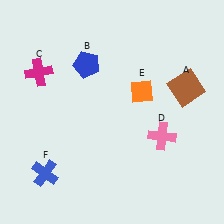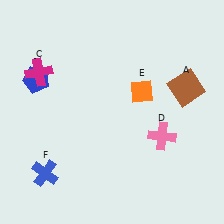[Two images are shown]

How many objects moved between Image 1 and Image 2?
1 object moved between the two images.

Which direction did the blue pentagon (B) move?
The blue pentagon (B) moved left.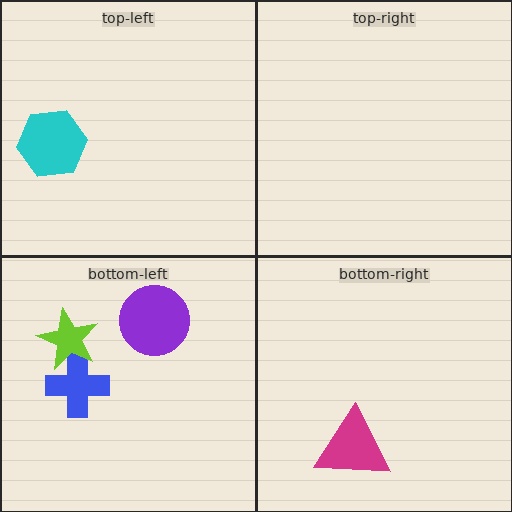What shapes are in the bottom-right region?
The magenta triangle.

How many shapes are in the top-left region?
1.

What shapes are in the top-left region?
The cyan hexagon.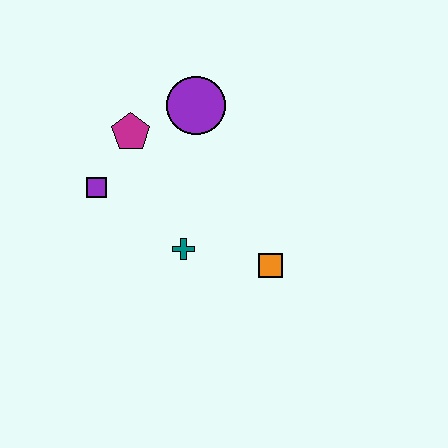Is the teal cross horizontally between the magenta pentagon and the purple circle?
Yes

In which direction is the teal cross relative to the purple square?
The teal cross is to the right of the purple square.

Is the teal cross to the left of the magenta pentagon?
No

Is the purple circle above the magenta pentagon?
Yes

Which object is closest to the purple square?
The magenta pentagon is closest to the purple square.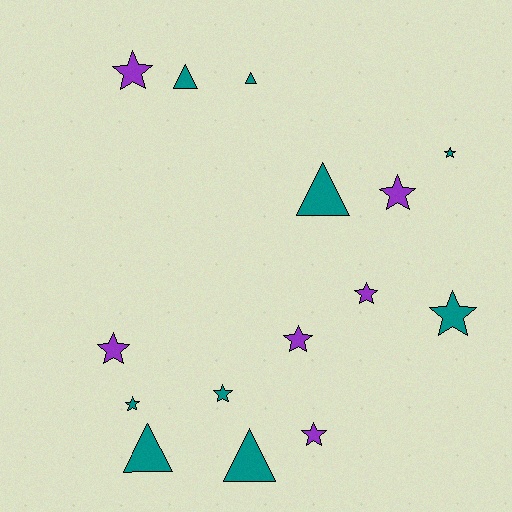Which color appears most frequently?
Teal, with 9 objects.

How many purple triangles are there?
There are no purple triangles.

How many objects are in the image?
There are 15 objects.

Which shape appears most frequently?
Star, with 10 objects.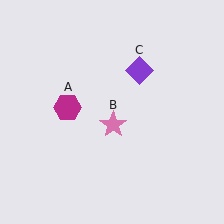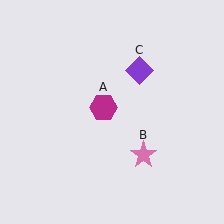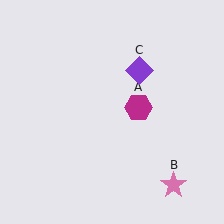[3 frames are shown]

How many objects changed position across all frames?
2 objects changed position: magenta hexagon (object A), pink star (object B).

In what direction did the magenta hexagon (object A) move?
The magenta hexagon (object A) moved right.